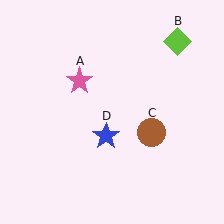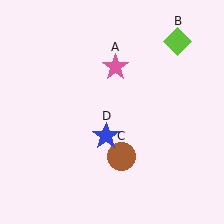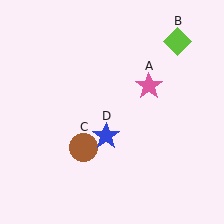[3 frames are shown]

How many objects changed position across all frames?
2 objects changed position: pink star (object A), brown circle (object C).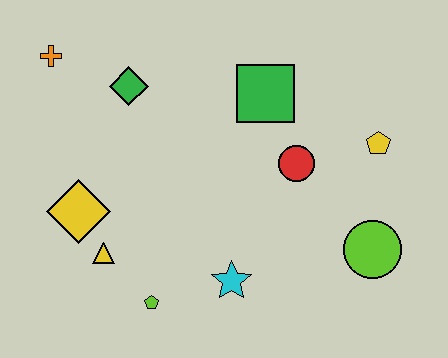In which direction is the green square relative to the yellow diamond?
The green square is to the right of the yellow diamond.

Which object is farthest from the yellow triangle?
The yellow pentagon is farthest from the yellow triangle.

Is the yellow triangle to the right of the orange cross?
Yes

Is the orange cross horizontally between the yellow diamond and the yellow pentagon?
No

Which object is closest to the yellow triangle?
The yellow diamond is closest to the yellow triangle.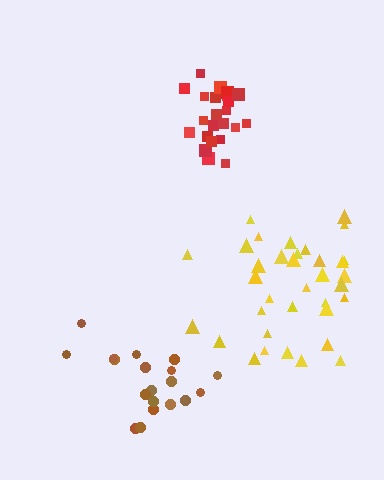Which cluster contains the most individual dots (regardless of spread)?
Yellow (35).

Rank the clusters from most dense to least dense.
red, brown, yellow.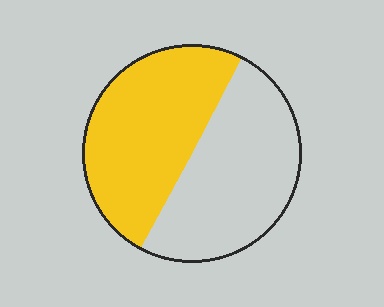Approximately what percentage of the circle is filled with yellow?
Approximately 50%.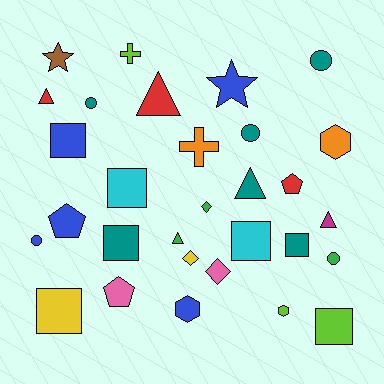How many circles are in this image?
There are 5 circles.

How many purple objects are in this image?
There are no purple objects.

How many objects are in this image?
There are 30 objects.